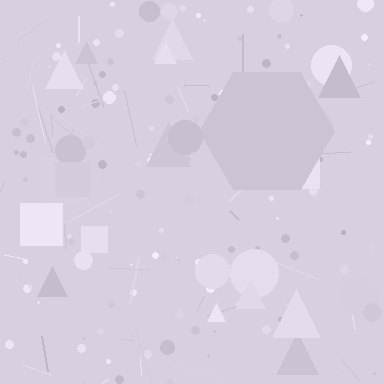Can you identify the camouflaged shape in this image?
The camouflaged shape is a hexagon.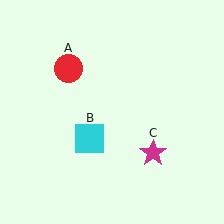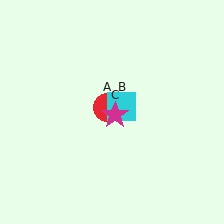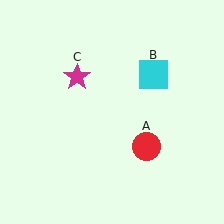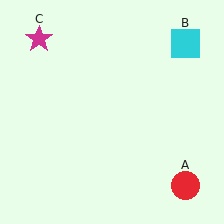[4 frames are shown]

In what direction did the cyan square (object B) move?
The cyan square (object B) moved up and to the right.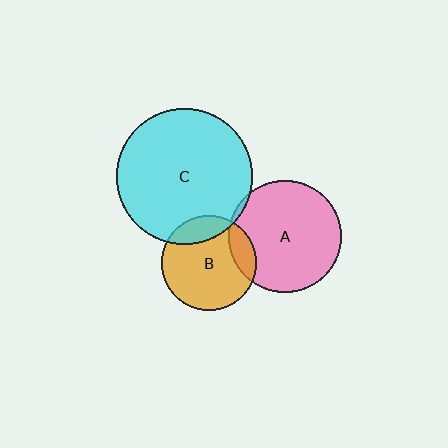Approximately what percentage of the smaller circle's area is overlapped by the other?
Approximately 15%.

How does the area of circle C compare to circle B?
Approximately 2.0 times.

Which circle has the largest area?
Circle C (cyan).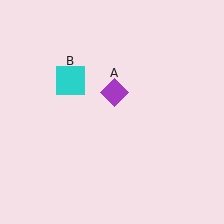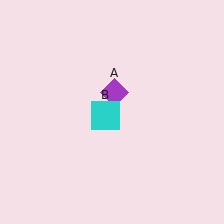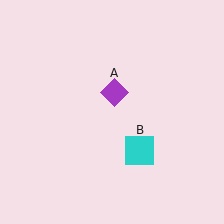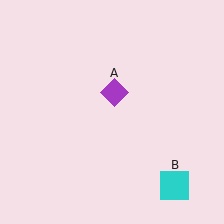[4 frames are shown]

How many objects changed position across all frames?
1 object changed position: cyan square (object B).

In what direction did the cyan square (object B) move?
The cyan square (object B) moved down and to the right.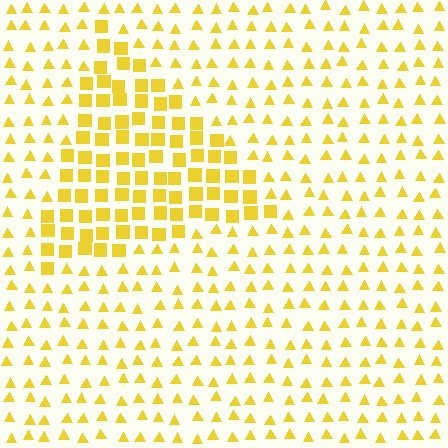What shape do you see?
I see a triangle.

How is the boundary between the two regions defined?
The boundary is defined by a change in element shape: squares inside vs. triangles outside. All elements share the same color and spacing.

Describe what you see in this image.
The image is filled with small yellow elements arranged in a uniform grid. A triangle-shaped region contains squares, while the surrounding area contains triangles. The boundary is defined purely by the change in element shape.